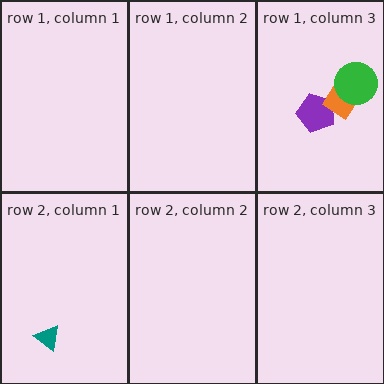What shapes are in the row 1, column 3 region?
The purple pentagon, the orange diamond, the green circle.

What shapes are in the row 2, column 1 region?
The teal triangle.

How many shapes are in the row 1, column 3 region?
3.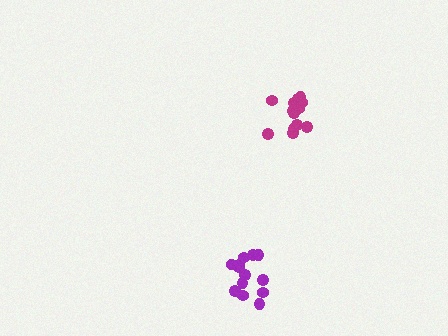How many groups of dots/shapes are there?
There are 2 groups.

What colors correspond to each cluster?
The clusters are colored: magenta, purple.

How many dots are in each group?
Group 1: 14 dots, Group 2: 13 dots (27 total).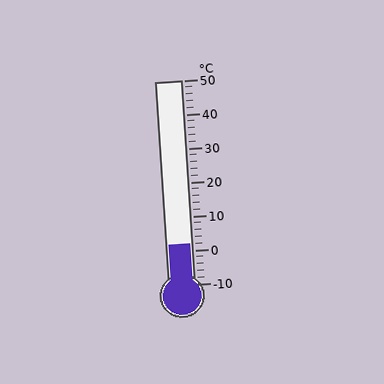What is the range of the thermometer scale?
The thermometer scale ranges from -10°C to 50°C.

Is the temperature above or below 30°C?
The temperature is below 30°C.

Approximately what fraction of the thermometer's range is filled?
The thermometer is filled to approximately 20% of its range.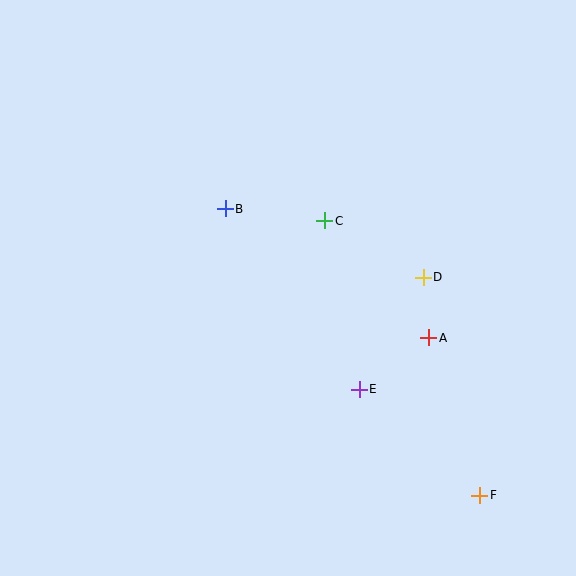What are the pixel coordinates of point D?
Point D is at (423, 277).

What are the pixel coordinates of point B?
Point B is at (225, 209).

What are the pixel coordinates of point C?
Point C is at (325, 221).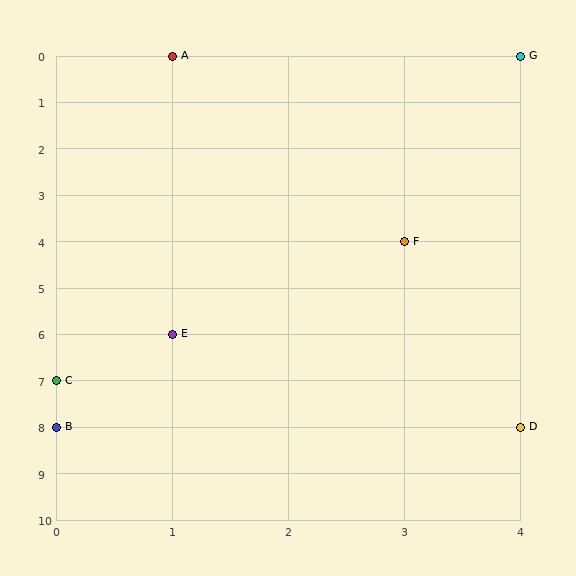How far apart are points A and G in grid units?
Points A and G are 3 columns apart.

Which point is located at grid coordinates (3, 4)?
Point F is at (3, 4).